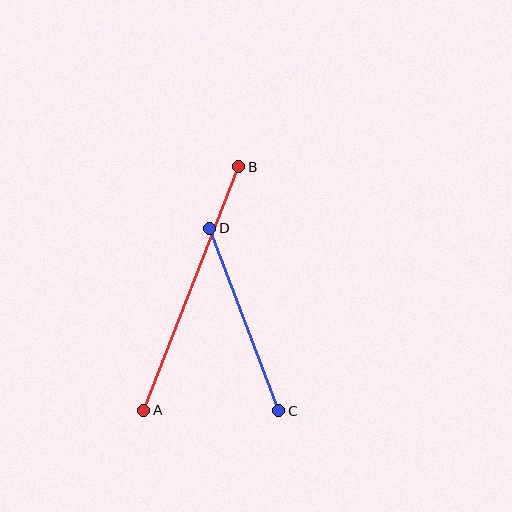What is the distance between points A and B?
The distance is approximately 261 pixels.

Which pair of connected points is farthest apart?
Points A and B are farthest apart.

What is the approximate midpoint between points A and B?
The midpoint is at approximately (191, 289) pixels.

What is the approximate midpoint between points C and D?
The midpoint is at approximately (244, 320) pixels.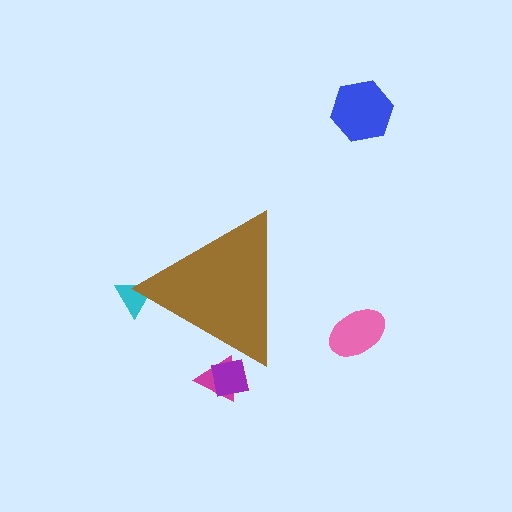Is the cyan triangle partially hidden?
Yes, the cyan triangle is partially hidden behind the brown triangle.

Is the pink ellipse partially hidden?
No, the pink ellipse is fully visible.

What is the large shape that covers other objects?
A brown triangle.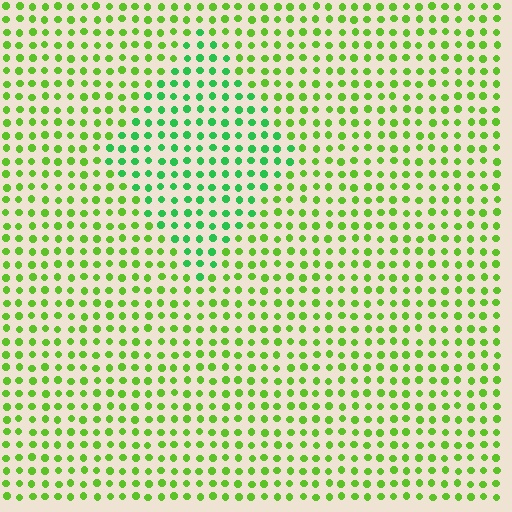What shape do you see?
I see a diamond.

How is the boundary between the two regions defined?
The boundary is defined purely by a slight shift in hue (about 34 degrees). Spacing, size, and orientation are identical on both sides.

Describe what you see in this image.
The image is filled with small lime elements in a uniform arrangement. A diamond-shaped region is visible where the elements are tinted to a slightly different hue, forming a subtle color boundary.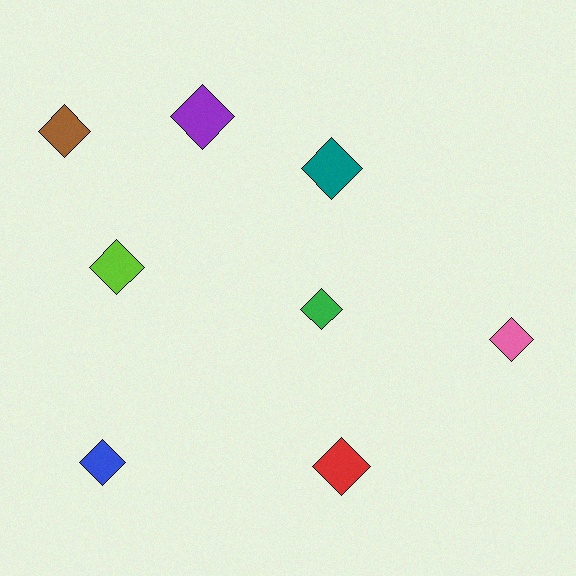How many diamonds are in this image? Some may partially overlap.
There are 8 diamonds.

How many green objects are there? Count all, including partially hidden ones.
There is 1 green object.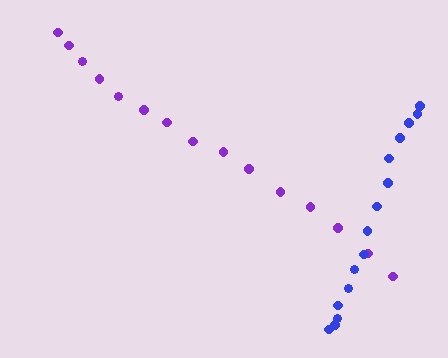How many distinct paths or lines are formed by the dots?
There are 2 distinct paths.